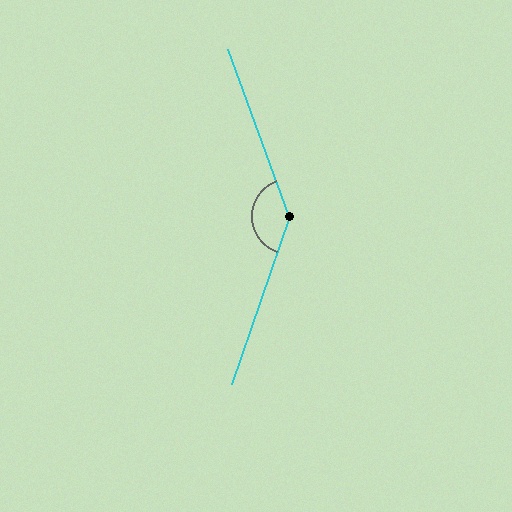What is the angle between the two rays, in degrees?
Approximately 141 degrees.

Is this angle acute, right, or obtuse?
It is obtuse.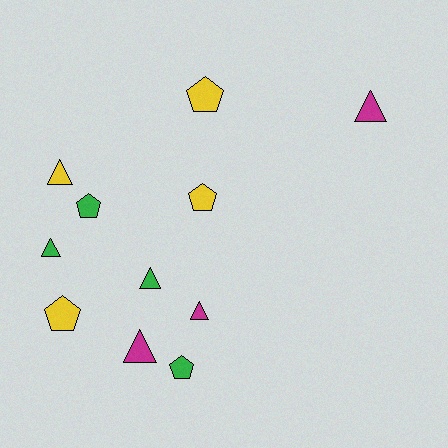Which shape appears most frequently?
Triangle, with 6 objects.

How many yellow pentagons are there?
There are 3 yellow pentagons.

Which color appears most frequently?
Yellow, with 4 objects.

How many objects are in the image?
There are 11 objects.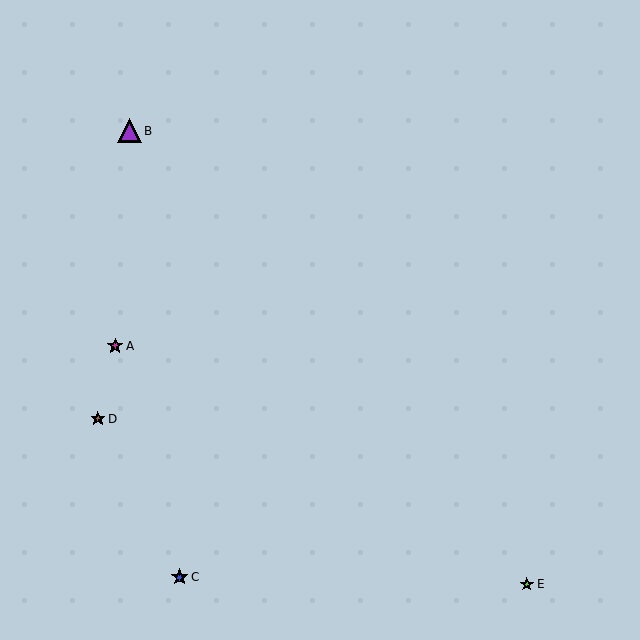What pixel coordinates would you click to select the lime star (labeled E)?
Click at (527, 584) to select the lime star E.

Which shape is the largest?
The purple triangle (labeled B) is the largest.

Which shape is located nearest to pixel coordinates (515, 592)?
The lime star (labeled E) at (527, 584) is nearest to that location.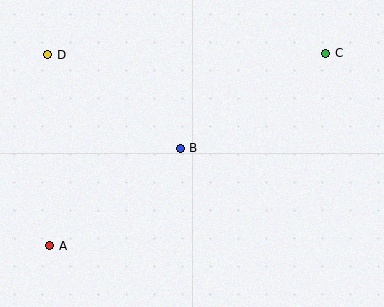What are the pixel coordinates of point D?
Point D is at (48, 55).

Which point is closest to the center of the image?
Point B at (180, 148) is closest to the center.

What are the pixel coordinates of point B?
Point B is at (180, 148).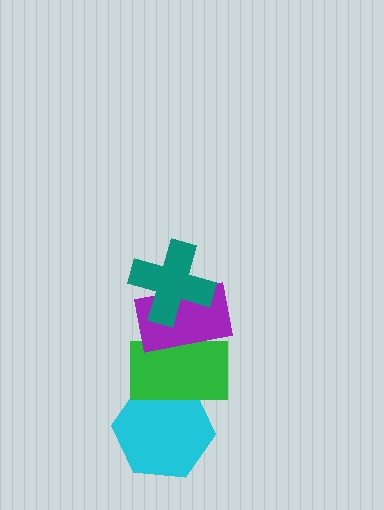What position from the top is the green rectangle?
The green rectangle is 3rd from the top.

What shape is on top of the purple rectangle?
The teal cross is on top of the purple rectangle.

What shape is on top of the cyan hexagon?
The green rectangle is on top of the cyan hexagon.